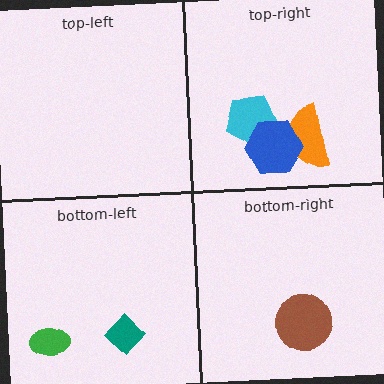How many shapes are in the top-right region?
3.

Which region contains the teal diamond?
The bottom-left region.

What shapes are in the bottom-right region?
The brown circle.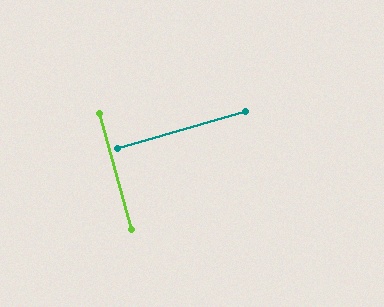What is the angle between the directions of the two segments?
Approximately 89 degrees.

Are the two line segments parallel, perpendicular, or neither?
Perpendicular — they meet at approximately 89°.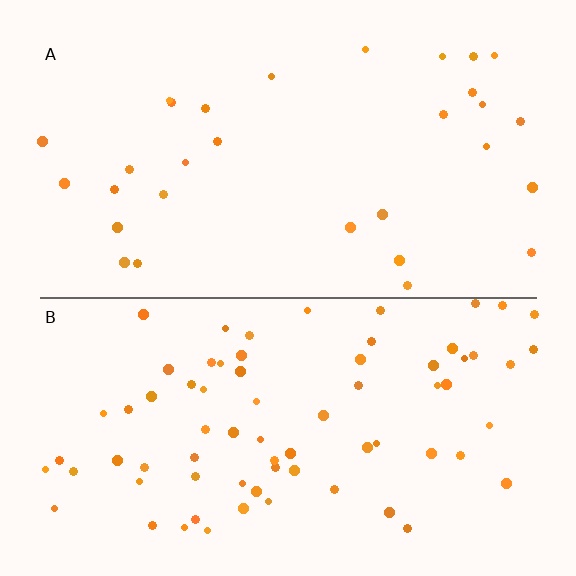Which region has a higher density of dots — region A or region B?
B (the bottom).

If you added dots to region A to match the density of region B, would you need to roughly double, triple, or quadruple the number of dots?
Approximately double.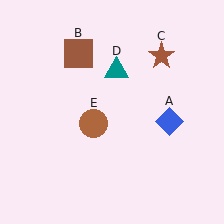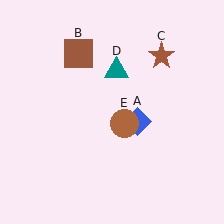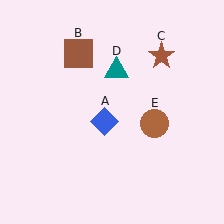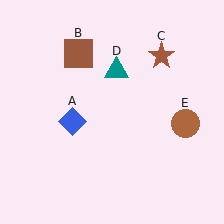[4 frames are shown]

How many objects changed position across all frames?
2 objects changed position: blue diamond (object A), brown circle (object E).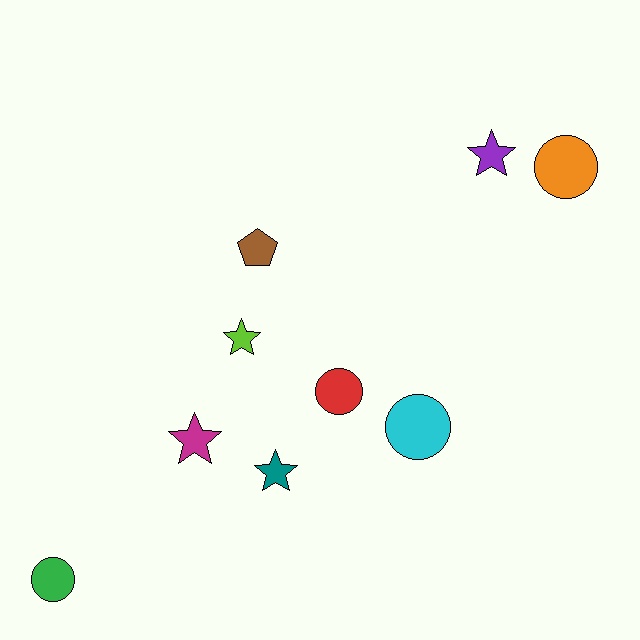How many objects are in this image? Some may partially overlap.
There are 9 objects.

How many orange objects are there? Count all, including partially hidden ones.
There is 1 orange object.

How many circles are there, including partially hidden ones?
There are 4 circles.